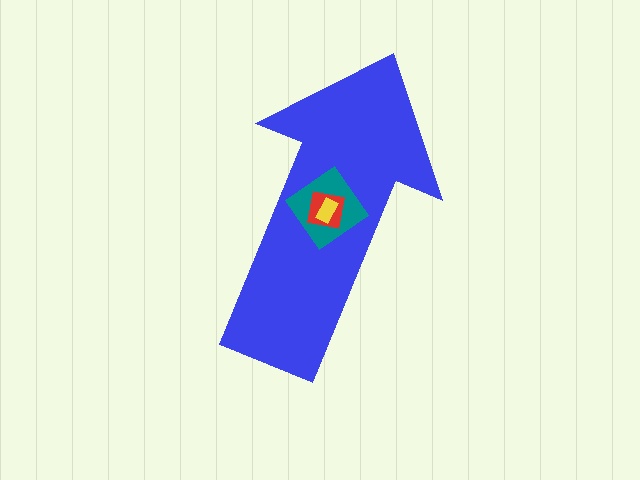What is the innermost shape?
The yellow rectangle.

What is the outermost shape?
The blue arrow.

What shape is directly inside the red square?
The yellow rectangle.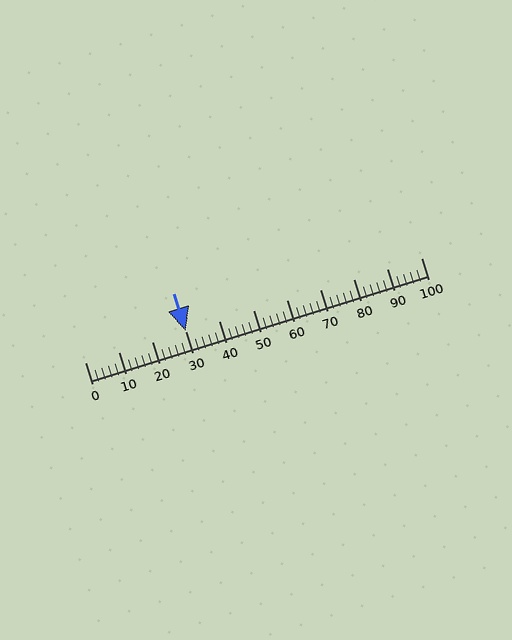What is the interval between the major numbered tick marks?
The major tick marks are spaced 10 units apart.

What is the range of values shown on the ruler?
The ruler shows values from 0 to 100.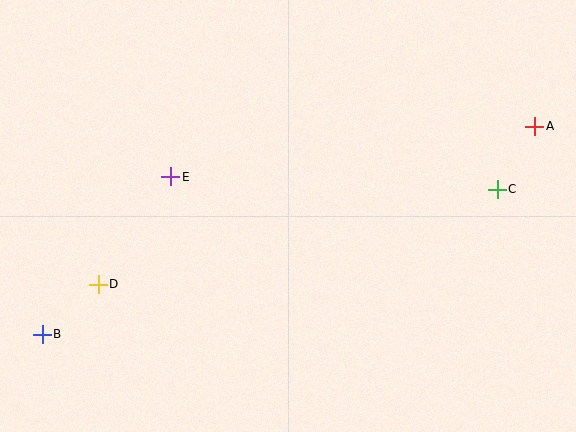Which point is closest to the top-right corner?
Point A is closest to the top-right corner.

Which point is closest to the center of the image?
Point E at (171, 177) is closest to the center.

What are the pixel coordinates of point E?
Point E is at (171, 177).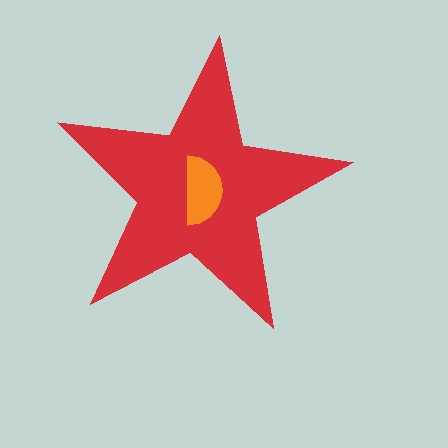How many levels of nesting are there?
2.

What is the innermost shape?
The orange semicircle.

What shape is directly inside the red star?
The orange semicircle.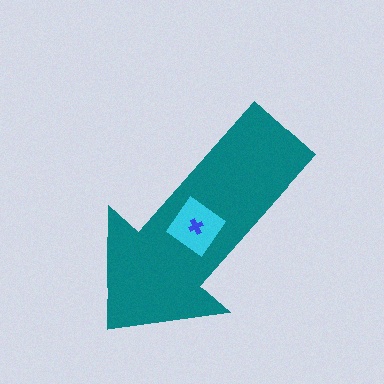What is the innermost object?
The blue cross.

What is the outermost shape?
The teal arrow.